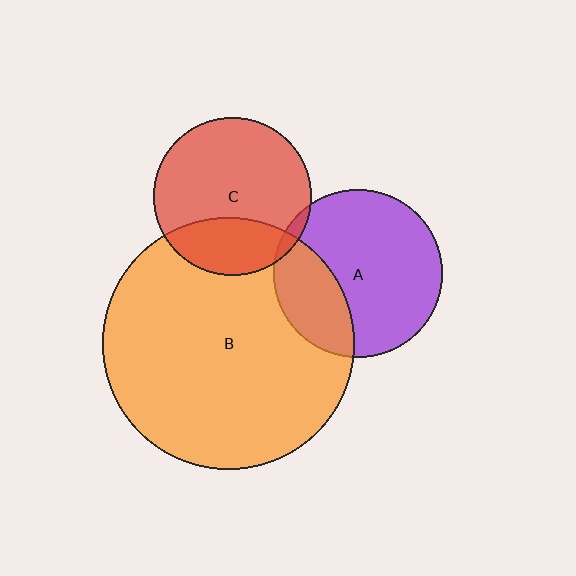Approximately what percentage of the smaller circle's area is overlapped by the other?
Approximately 5%.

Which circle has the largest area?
Circle B (orange).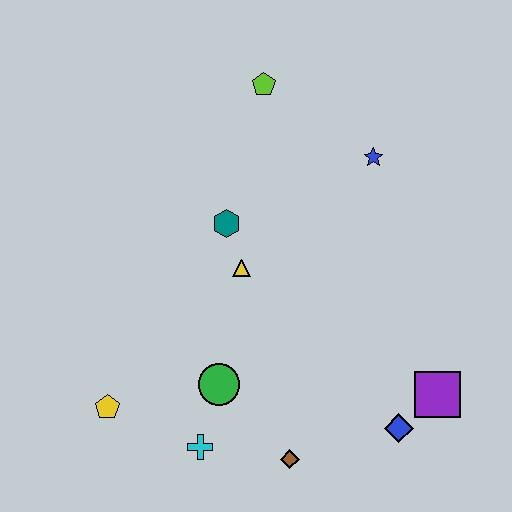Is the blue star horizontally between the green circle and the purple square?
Yes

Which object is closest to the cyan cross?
The green circle is closest to the cyan cross.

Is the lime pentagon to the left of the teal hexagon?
No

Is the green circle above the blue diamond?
Yes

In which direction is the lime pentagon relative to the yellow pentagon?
The lime pentagon is above the yellow pentagon.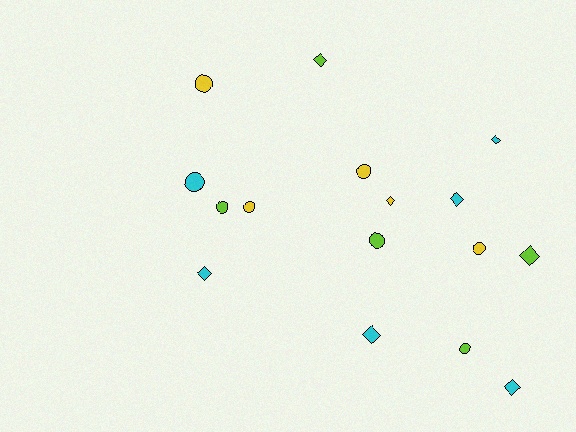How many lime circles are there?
There are 3 lime circles.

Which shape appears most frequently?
Circle, with 8 objects.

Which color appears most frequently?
Cyan, with 6 objects.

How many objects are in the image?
There are 16 objects.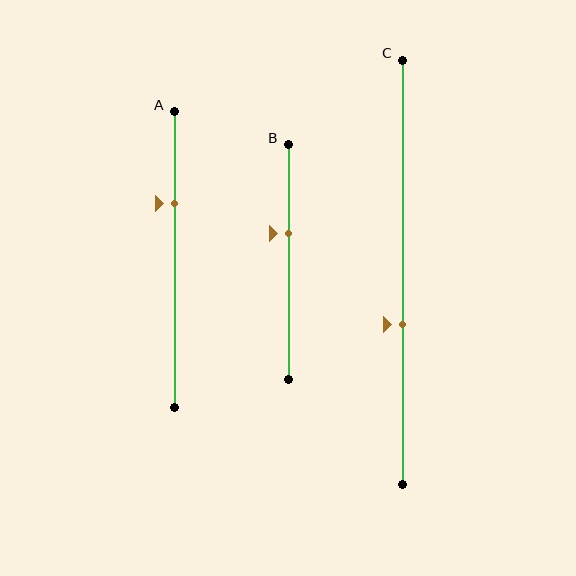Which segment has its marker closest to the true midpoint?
Segment C has its marker closest to the true midpoint.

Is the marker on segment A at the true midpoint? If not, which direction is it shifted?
No, the marker on segment A is shifted upward by about 19% of the segment length.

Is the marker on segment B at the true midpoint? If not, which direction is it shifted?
No, the marker on segment B is shifted upward by about 12% of the segment length.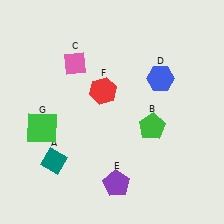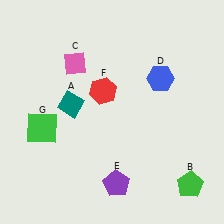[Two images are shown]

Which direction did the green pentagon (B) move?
The green pentagon (B) moved down.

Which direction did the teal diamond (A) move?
The teal diamond (A) moved up.